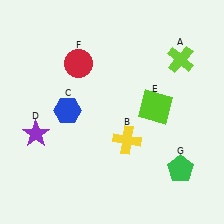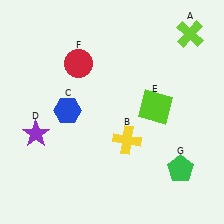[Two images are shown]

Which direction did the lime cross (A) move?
The lime cross (A) moved up.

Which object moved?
The lime cross (A) moved up.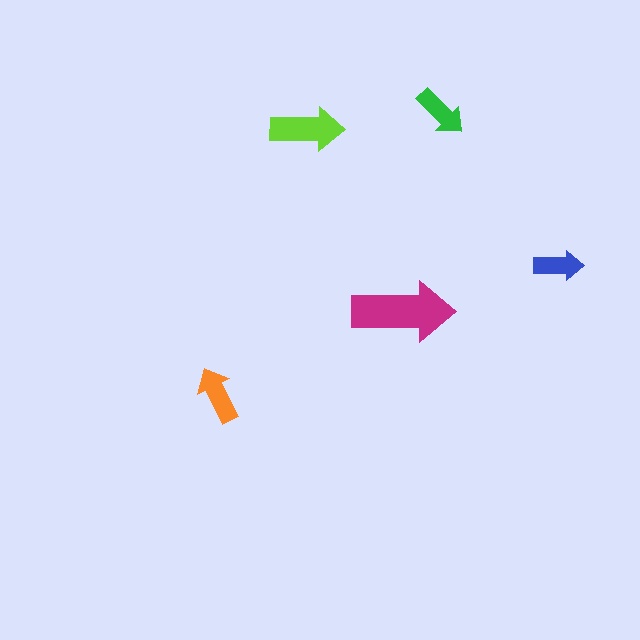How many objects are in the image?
There are 5 objects in the image.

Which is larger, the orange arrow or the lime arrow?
The lime one.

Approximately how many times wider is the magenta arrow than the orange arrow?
About 2 times wider.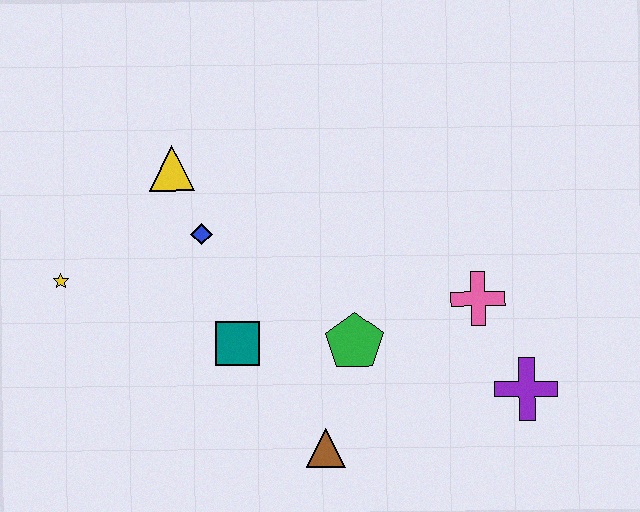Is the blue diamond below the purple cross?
No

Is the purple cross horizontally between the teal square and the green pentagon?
No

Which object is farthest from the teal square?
The purple cross is farthest from the teal square.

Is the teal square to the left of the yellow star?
No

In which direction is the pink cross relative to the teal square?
The pink cross is to the right of the teal square.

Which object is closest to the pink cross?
The purple cross is closest to the pink cross.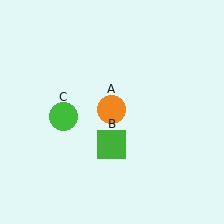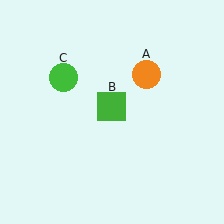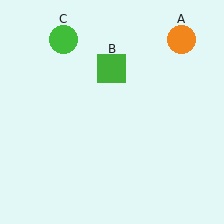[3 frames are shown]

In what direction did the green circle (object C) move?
The green circle (object C) moved up.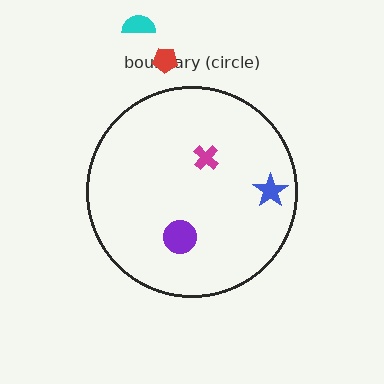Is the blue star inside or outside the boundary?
Inside.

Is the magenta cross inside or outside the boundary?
Inside.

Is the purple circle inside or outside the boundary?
Inside.